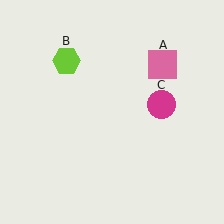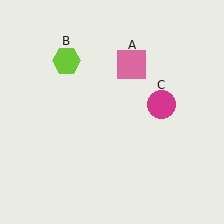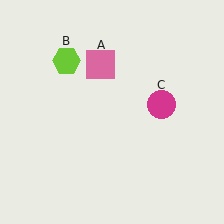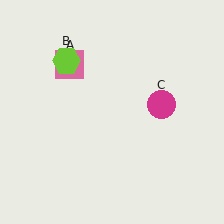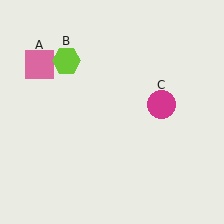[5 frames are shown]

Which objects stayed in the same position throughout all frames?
Lime hexagon (object B) and magenta circle (object C) remained stationary.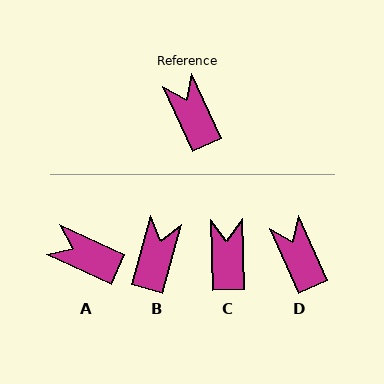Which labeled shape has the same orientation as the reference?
D.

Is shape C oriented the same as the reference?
No, it is off by about 22 degrees.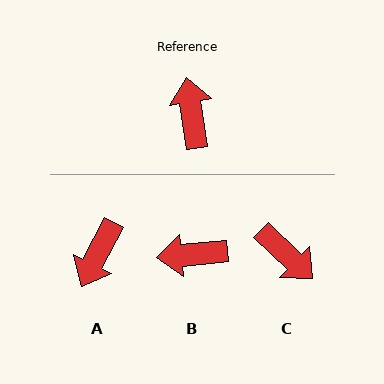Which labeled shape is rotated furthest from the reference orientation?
A, about 144 degrees away.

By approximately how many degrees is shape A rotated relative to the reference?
Approximately 144 degrees counter-clockwise.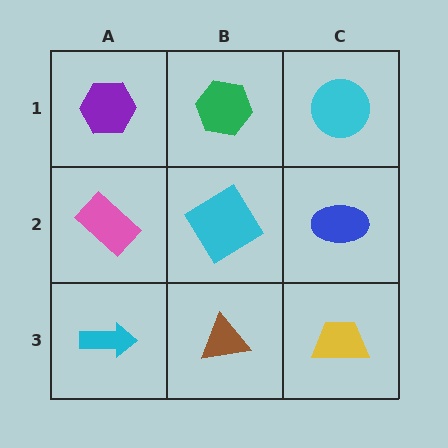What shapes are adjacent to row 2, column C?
A cyan circle (row 1, column C), a yellow trapezoid (row 3, column C), a cyan diamond (row 2, column B).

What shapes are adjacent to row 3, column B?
A cyan diamond (row 2, column B), a cyan arrow (row 3, column A), a yellow trapezoid (row 3, column C).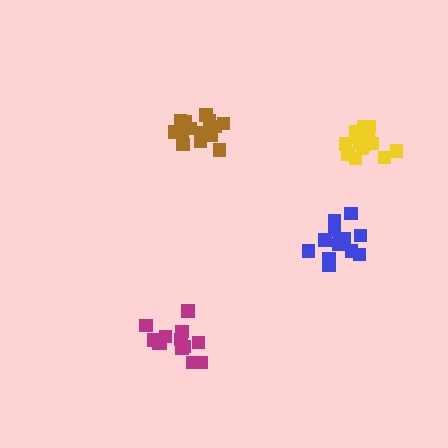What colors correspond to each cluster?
The clusters are colored: brown, blue, magenta, yellow.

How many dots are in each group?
Group 1: 15 dots, Group 2: 16 dots, Group 3: 13 dots, Group 4: 18 dots (62 total).